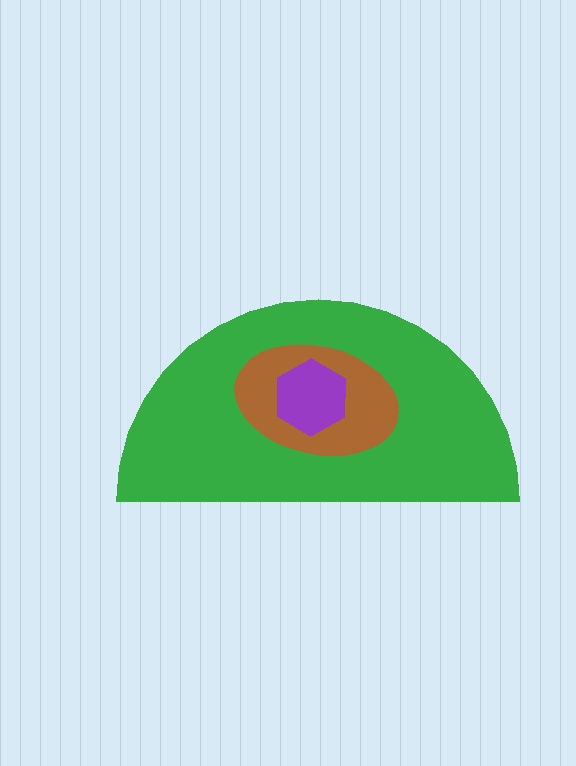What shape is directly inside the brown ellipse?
The purple hexagon.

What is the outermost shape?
The green semicircle.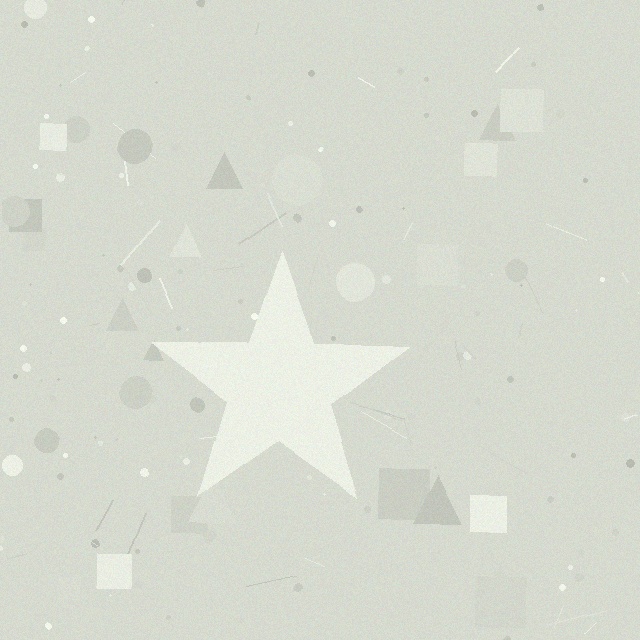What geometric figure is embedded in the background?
A star is embedded in the background.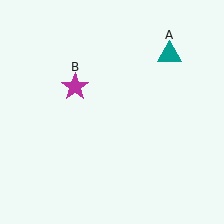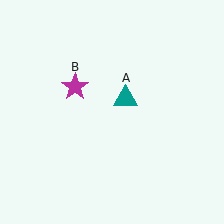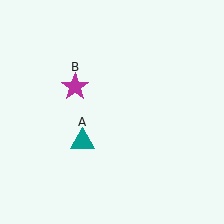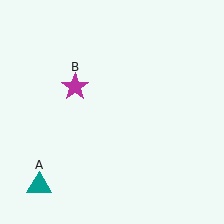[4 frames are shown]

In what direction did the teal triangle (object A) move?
The teal triangle (object A) moved down and to the left.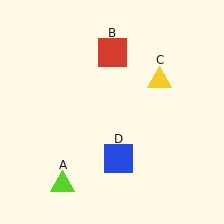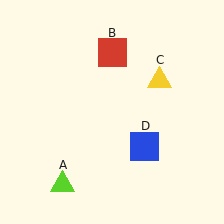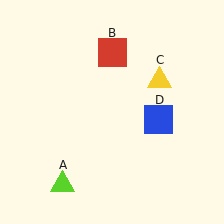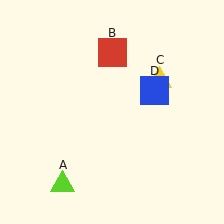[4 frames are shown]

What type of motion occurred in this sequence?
The blue square (object D) rotated counterclockwise around the center of the scene.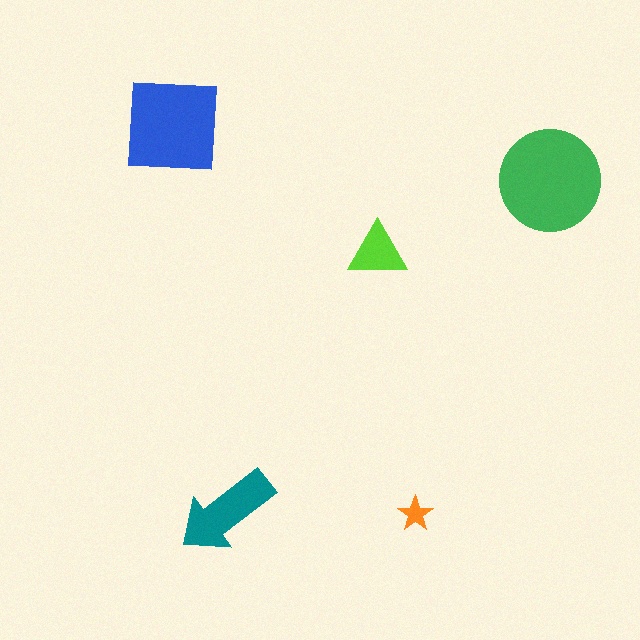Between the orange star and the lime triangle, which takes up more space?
The lime triangle.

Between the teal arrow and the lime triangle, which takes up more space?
The teal arrow.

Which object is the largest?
The green circle.